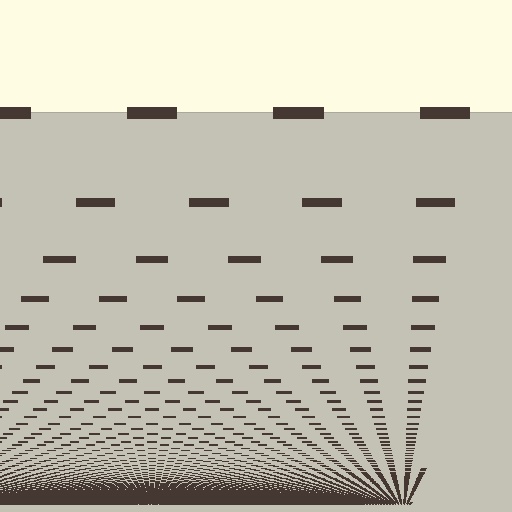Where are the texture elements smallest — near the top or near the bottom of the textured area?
Near the bottom.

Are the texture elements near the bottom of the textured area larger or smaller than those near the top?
Smaller. The gradient is inverted — elements near the bottom are smaller and denser.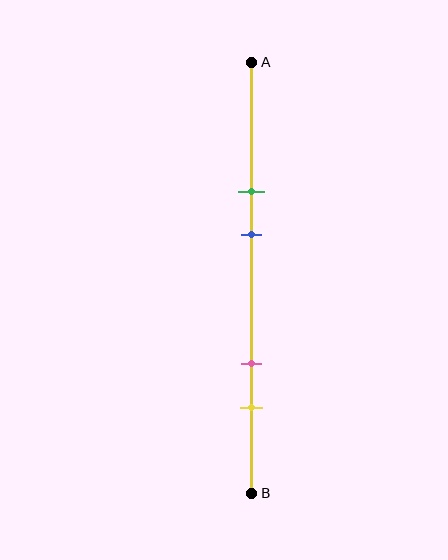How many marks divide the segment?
There are 4 marks dividing the segment.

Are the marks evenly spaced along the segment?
No, the marks are not evenly spaced.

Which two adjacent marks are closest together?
The green and blue marks are the closest adjacent pair.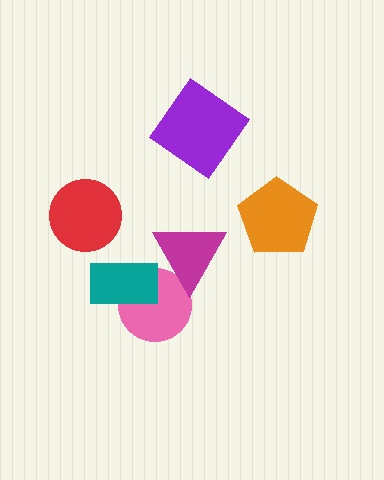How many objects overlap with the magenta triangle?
1 object overlaps with the magenta triangle.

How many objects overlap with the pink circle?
2 objects overlap with the pink circle.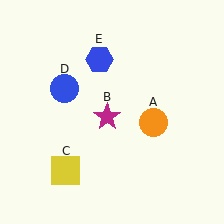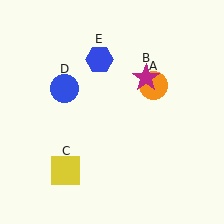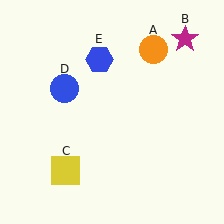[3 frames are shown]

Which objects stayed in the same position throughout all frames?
Yellow square (object C) and blue circle (object D) and blue hexagon (object E) remained stationary.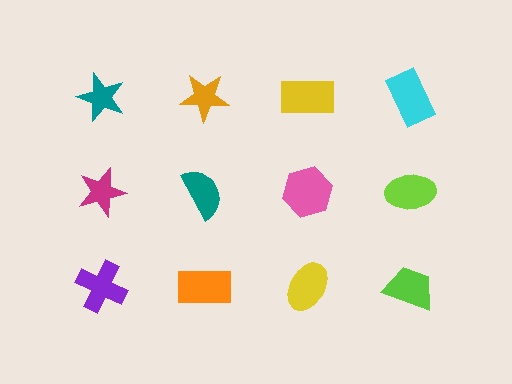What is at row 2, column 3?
A pink hexagon.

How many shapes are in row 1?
4 shapes.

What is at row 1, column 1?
A teal star.